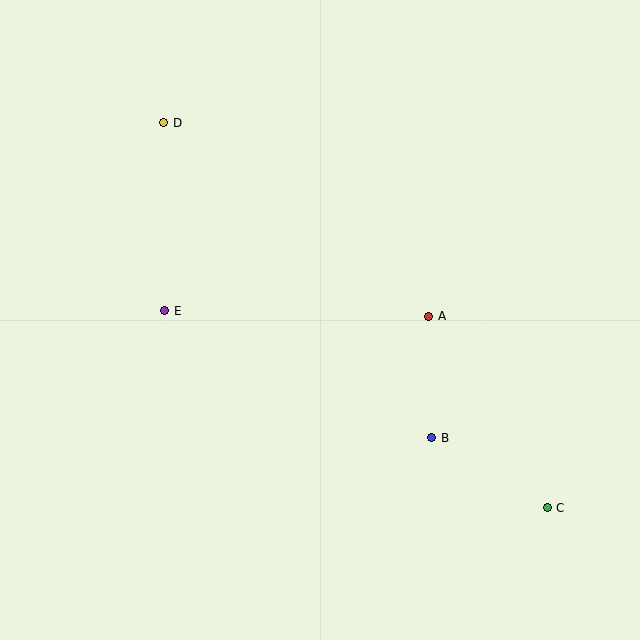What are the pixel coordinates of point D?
Point D is at (164, 123).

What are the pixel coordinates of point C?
Point C is at (547, 508).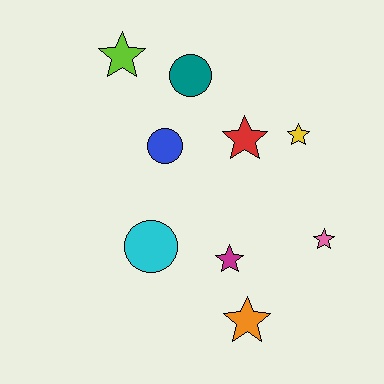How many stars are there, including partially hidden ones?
There are 6 stars.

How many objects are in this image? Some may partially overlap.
There are 9 objects.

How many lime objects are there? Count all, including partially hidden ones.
There is 1 lime object.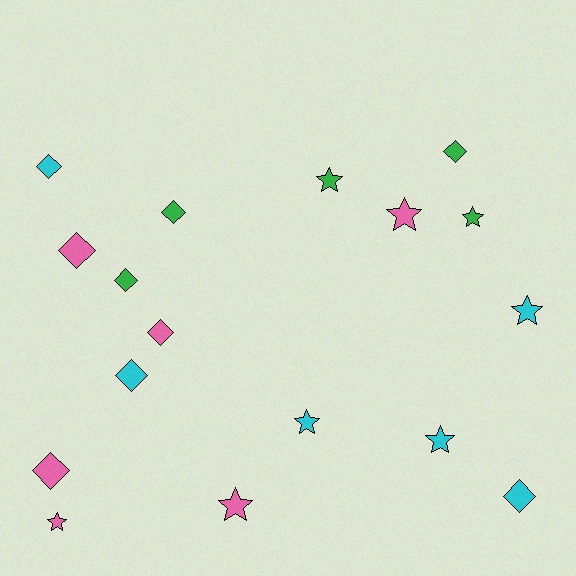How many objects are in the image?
There are 17 objects.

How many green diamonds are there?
There are 3 green diamonds.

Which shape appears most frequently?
Diamond, with 9 objects.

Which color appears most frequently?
Pink, with 6 objects.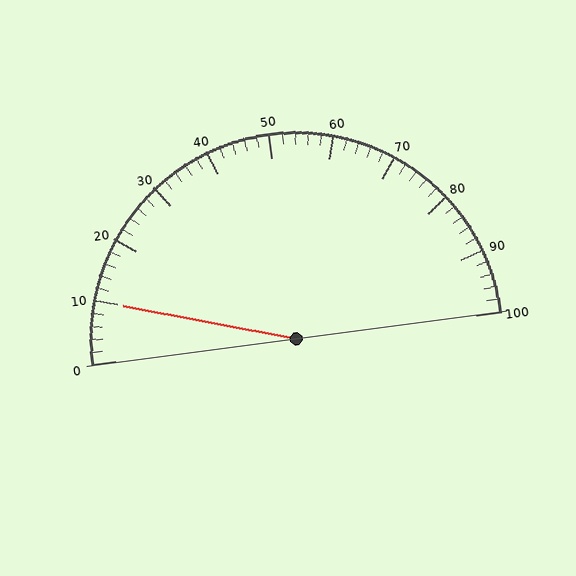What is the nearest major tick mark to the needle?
The nearest major tick mark is 10.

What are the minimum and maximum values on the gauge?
The gauge ranges from 0 to 100.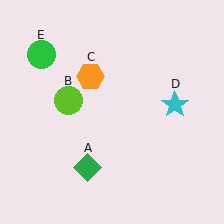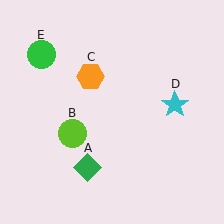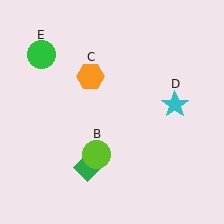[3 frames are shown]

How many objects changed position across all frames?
1 object changed position: lime circle (object B).